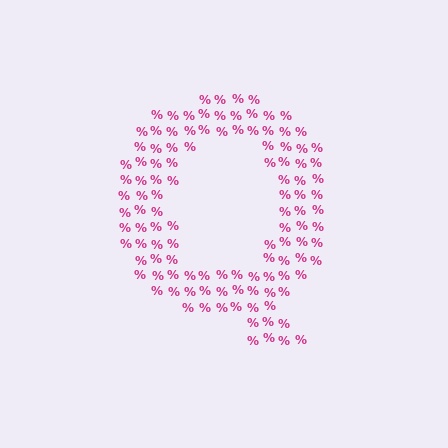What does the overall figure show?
The overall figure shows the letter Q.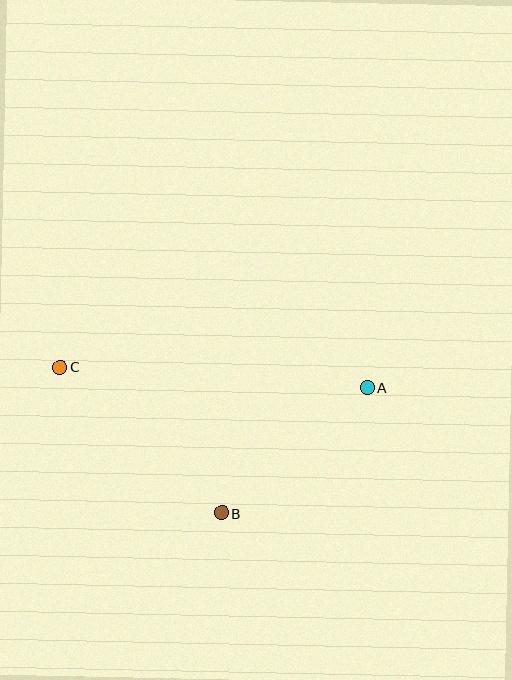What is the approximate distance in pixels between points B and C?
The distance between B and C is approximately 217 pixels.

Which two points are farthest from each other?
Points A and C are farthest from each other.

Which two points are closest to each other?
Points A and B are closest to each other.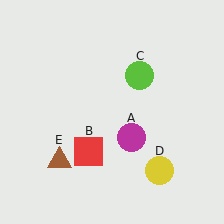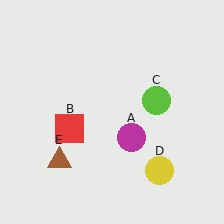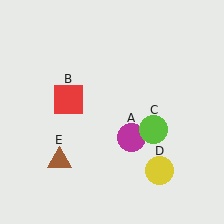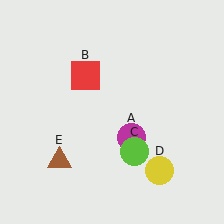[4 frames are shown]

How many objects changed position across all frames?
2 objects changed position: red square (object B), lime circle (object C).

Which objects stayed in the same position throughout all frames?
Magenta circle (object A) and yellow circle (object D) and brown triangle (object E) remained stationary.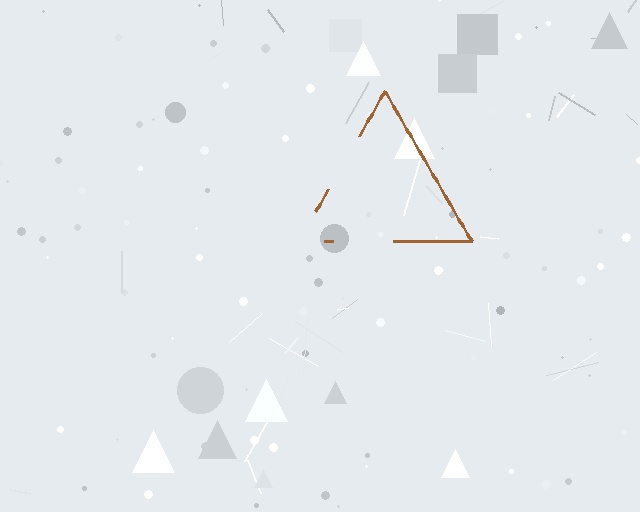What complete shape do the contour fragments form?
The contour fragments form a triangle.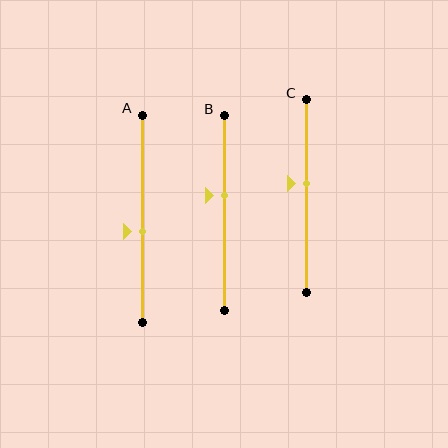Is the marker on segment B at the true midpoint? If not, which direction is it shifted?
No, the marker on segment B is shifted upward by about 9% of the segment length.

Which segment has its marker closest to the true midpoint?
Segment A has its marker closest to the true midpoint.